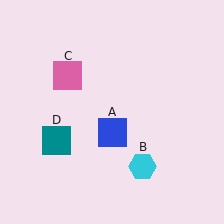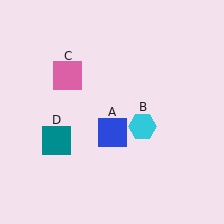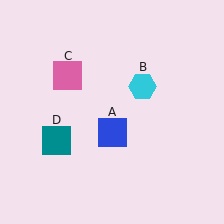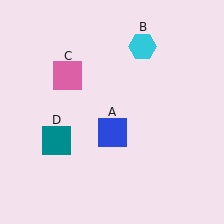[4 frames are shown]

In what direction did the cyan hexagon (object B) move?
The cyan hexagon (object B) moved up.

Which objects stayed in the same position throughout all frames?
Blue square (object A) and pink square (object C) and teal square (object D) remained stationary.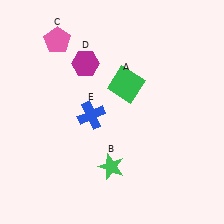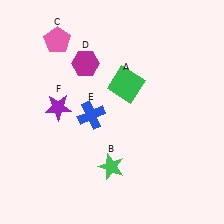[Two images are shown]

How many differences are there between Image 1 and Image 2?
There is 1 difference between the two images.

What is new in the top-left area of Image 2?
A purple star (F) was added in the top-left area of Image 2.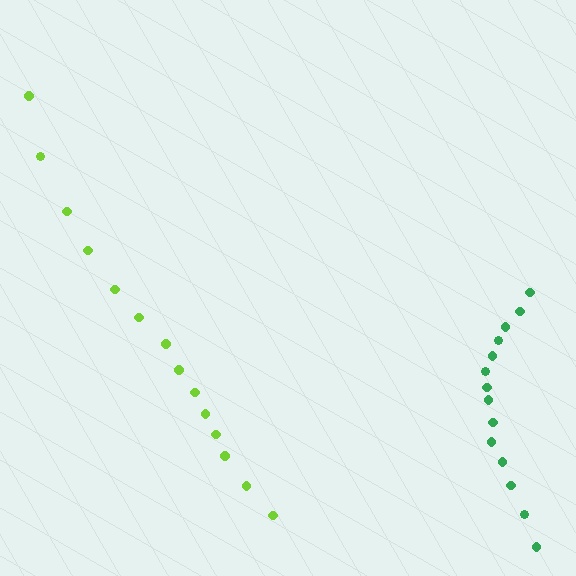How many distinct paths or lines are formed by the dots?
There are 2 distinct paths.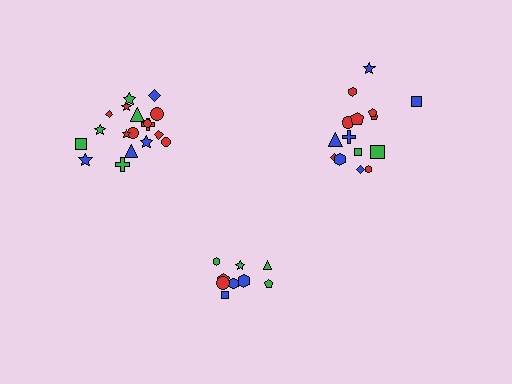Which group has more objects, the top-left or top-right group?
The top-left group.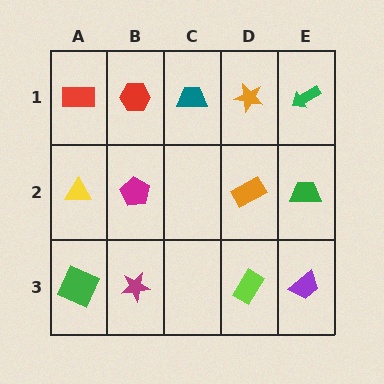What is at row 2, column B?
A magenta pentagon.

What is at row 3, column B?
A magenta star.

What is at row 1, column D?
An orange star.